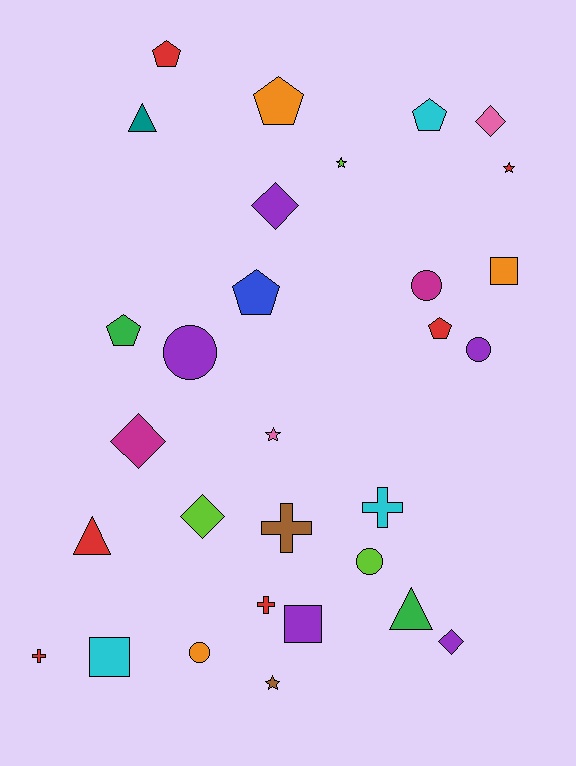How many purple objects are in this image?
There are 5 purple objects.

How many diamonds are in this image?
There are 5 diamonds.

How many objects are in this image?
There are 30 objects.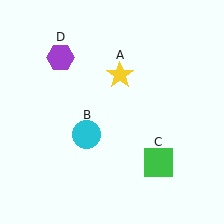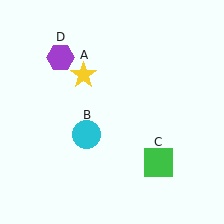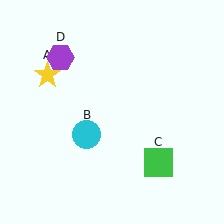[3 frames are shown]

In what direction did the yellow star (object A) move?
The yellow star (object A) moved left.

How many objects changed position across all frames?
1 object changed position: yellow star (object A).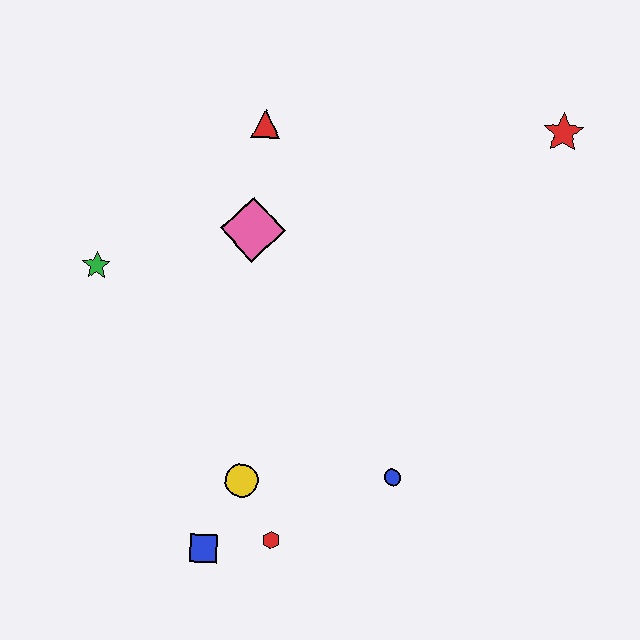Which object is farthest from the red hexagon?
The red star is farthest from the red hexagon.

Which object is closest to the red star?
The red triangle is closest to the red star.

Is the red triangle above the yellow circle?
Yes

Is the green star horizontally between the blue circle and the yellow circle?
No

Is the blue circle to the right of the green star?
Yes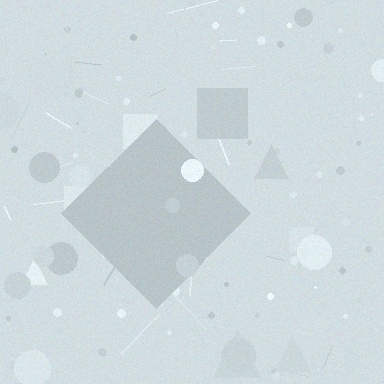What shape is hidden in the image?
A diamond is hidden in the image.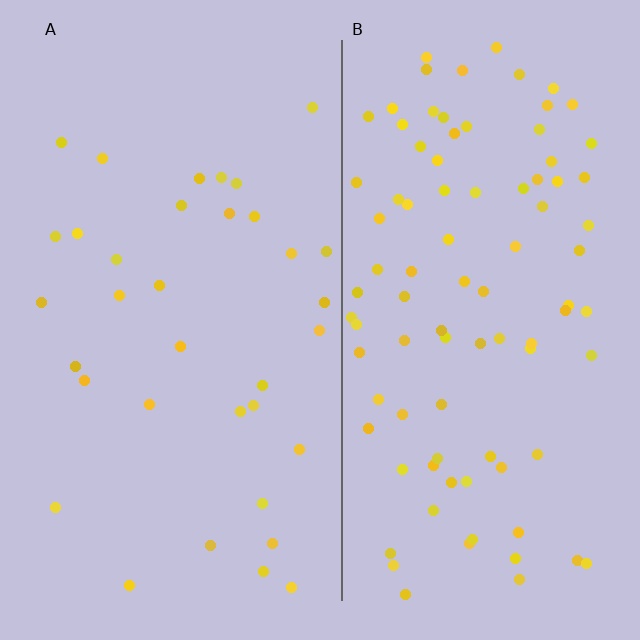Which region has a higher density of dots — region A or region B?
B (the right).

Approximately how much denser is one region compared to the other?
Approximately 2.7× — region B over region A.